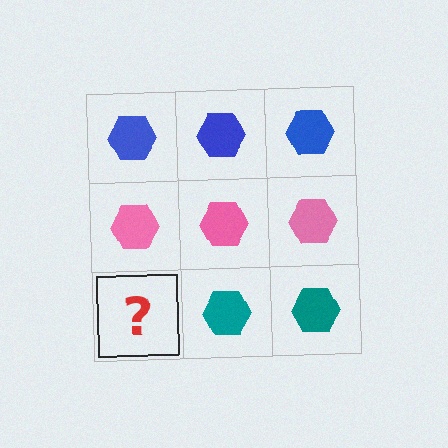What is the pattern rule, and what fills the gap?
The rule is that each row has a consistent color. The gap should be filled with a teal hexagon.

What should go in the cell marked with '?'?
The missing cell should contain a teal hexagon.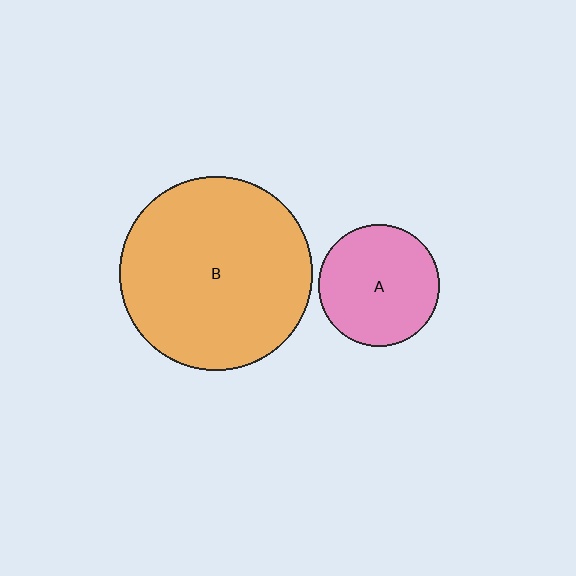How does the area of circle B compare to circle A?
Approximately 2.5 times.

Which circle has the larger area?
Circle B (orange).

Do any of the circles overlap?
No, none of the circles overlap.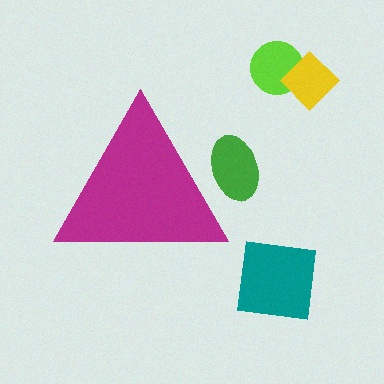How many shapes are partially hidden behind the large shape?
1 shape is partially hidden.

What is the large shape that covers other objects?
A magenta triangle.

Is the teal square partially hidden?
No, the teal square is fully visible.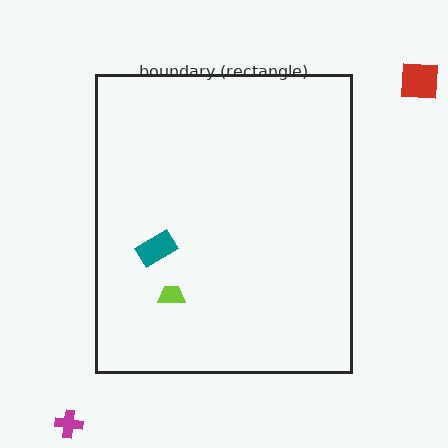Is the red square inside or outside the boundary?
Outside.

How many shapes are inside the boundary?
2 inside, 2 outside.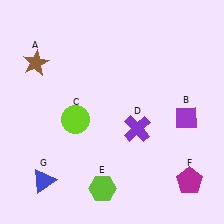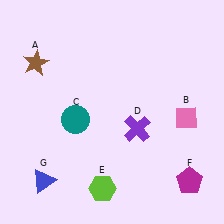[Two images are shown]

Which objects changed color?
B changed from purple to pink. C changed from lime to teal.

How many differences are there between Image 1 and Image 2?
There are 2 differences between the two images.